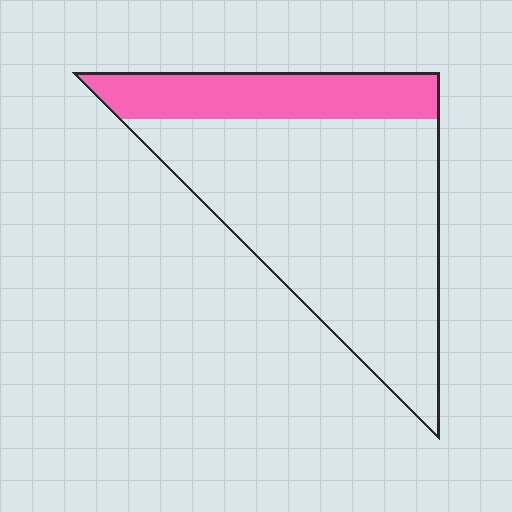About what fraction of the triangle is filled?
About one quarter (1/4).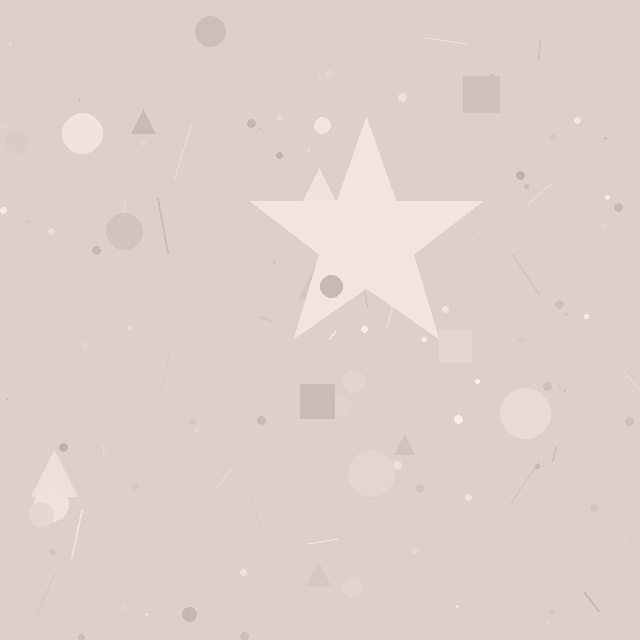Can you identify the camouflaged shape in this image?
The camouflaged shape is a star.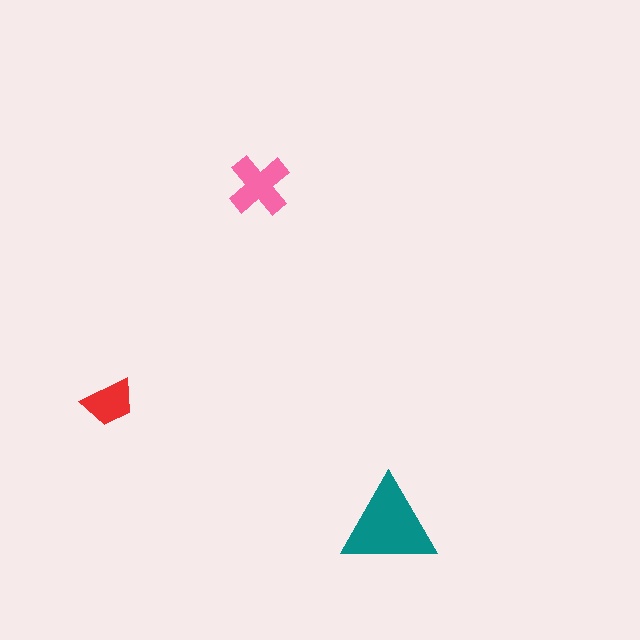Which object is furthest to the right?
The teal triangle is rightmost.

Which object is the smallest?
The red trapezoid.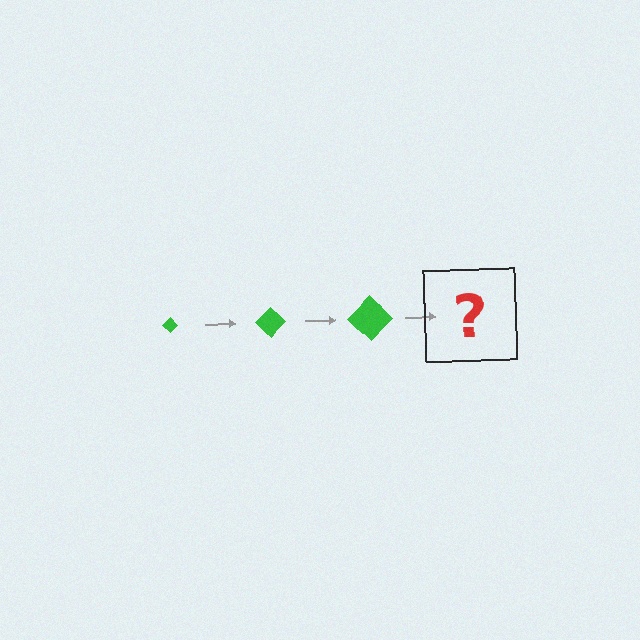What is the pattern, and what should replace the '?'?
The pattern is that the diamond gets progressively larger each step. The '?' should be a green diamond, larger than the previous one.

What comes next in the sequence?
The next element should be a green diamond, larger than the previous one.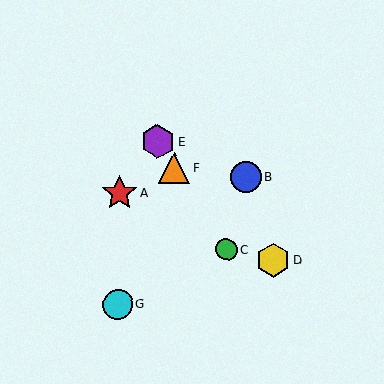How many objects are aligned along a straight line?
3 objects (C, E, F) are aligned along a straight line.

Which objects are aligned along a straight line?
Objects C, E, F are aligned along a straight line.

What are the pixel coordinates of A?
Object A is at (119, 193).